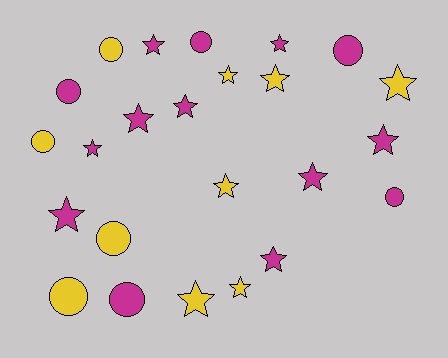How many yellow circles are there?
There are 4 yellow circles.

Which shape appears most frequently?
Star, with 15 objects.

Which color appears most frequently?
Magenta, with 14 objects.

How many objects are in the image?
There are 24 objects.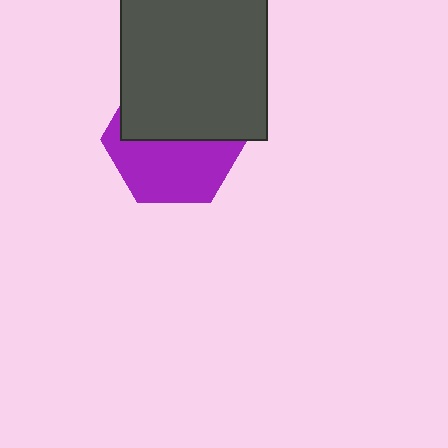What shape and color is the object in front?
The object in front is a dark gray rectangle.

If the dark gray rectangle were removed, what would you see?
You would see the complete purple hexagon.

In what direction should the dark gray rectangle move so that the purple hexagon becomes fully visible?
The dark gray rectangle should move up. That is the shortest direction to clear the overlap and leave the purple hexagon fully visible.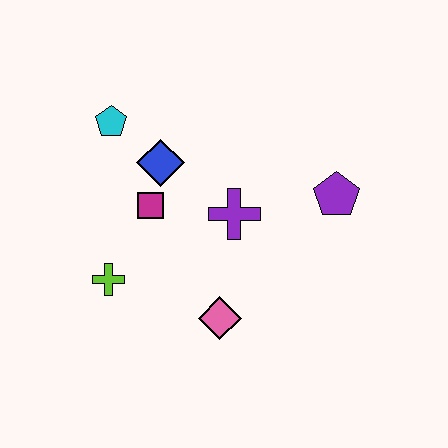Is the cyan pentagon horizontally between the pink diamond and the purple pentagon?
No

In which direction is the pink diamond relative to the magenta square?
The pink diamond is below the magenta square.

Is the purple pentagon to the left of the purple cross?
No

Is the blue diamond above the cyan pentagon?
No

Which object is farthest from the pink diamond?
The cyan pentagon is farthest from the pink diamond.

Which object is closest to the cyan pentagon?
The blue diamond is closest to the cyan pentagon.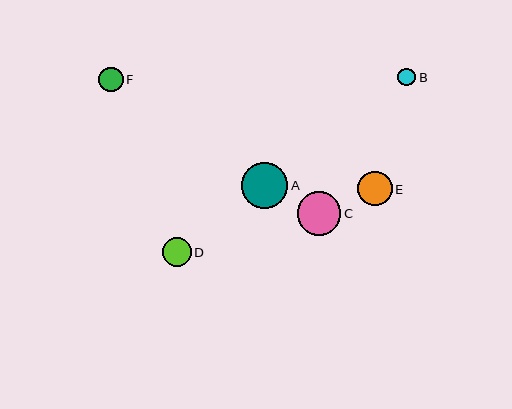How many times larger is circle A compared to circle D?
Circle A is approximately 1.6 times the size of circle D.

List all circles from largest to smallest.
From largest to smallest: A, C, E, D, F, B.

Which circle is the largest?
Circle A is the largest with a size of approximately 46 pixels.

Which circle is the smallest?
Circle B is the smallest with a size of approximately 18 pixels.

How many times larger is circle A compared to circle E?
Circle A is approximately 1.3 times the size of circle E.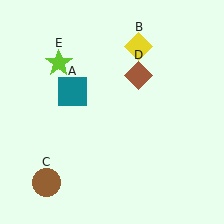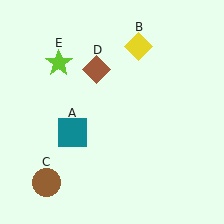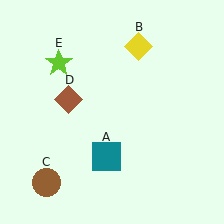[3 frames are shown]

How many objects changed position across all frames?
2 objects changed position: teal square (object A), brown diamond (object D).